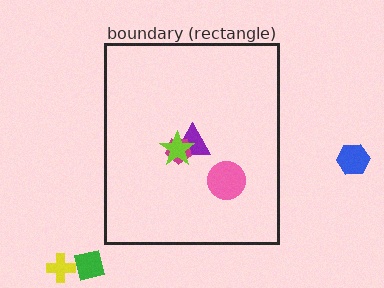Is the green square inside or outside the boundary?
Outside.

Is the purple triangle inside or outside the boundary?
Inside.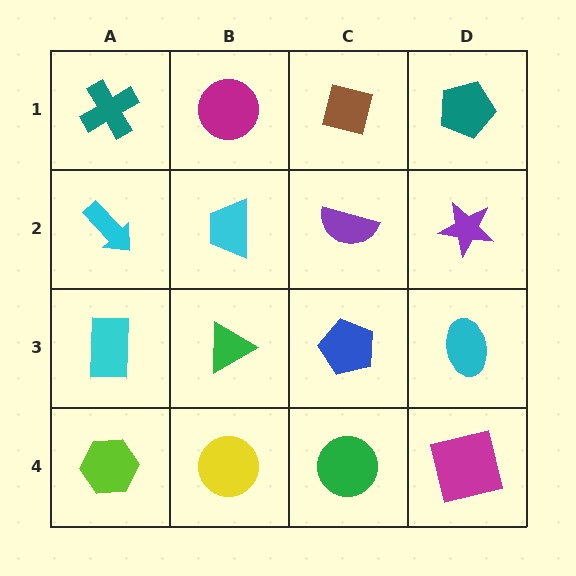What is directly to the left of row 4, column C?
A yellow circle.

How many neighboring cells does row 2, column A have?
3.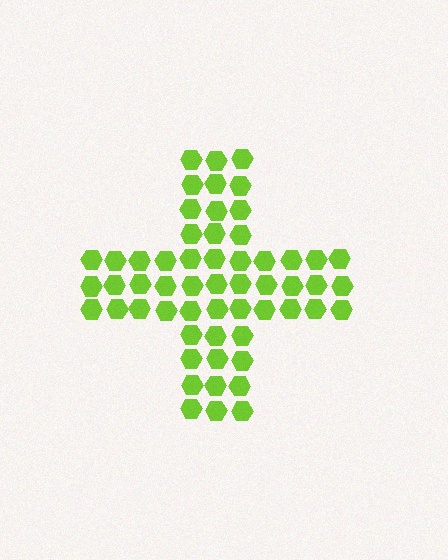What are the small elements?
The small elements are hexagons.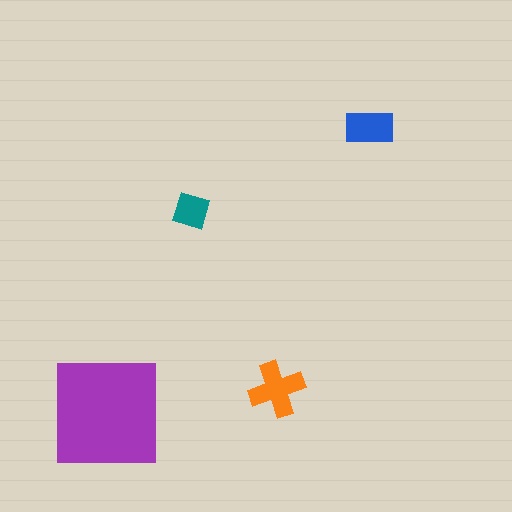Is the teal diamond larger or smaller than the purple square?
Smaller.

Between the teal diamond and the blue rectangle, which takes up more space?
The blue rectangle.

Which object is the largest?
The purple square.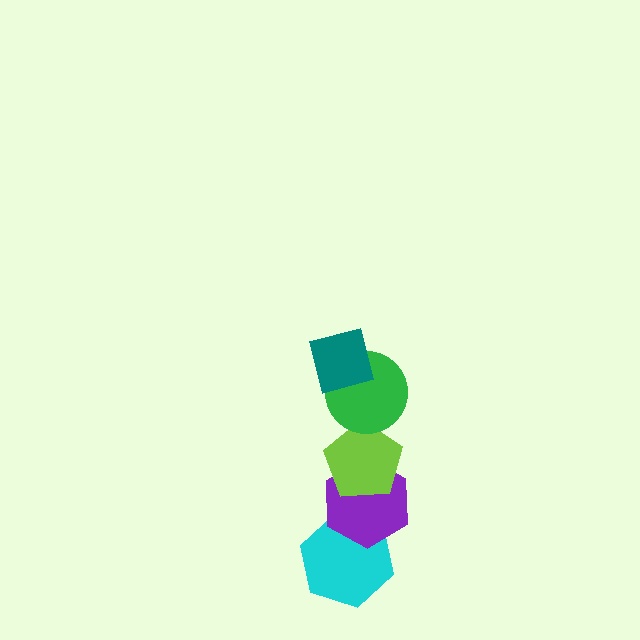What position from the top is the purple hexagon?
The purple hexagon is 4th from the top.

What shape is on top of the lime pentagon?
The green circle is on top of the lime pentagon.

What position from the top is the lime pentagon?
The lime pentagon is 3rd from the top.